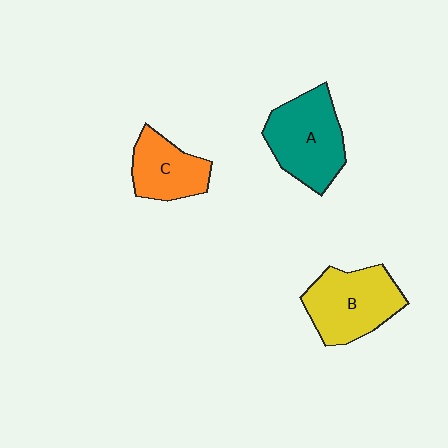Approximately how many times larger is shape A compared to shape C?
Approximately 1.4 times.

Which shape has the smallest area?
Shape C (orange).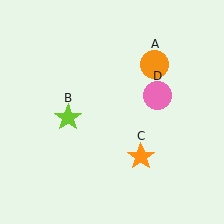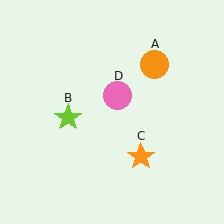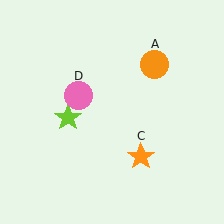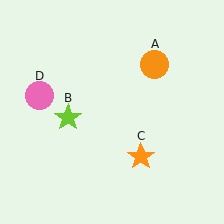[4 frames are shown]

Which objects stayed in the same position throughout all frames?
Orange circle (object A) and lime star (object B) and orange star (object C) remained stationary.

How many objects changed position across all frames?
1 object changed position: pink circle (object D).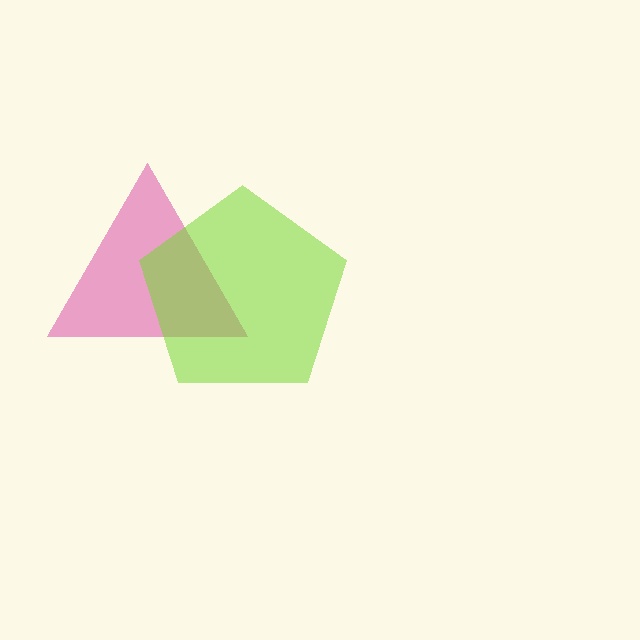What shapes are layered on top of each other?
The layered shapes are: a magenta triangle, a lime pentagon.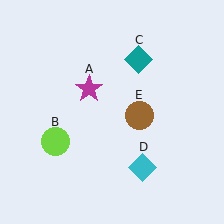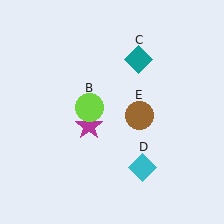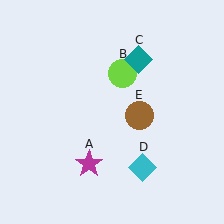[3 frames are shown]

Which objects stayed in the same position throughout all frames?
Teal diamond (object C) and cyan diamond (object D) and brown circle (object E) remained stationary.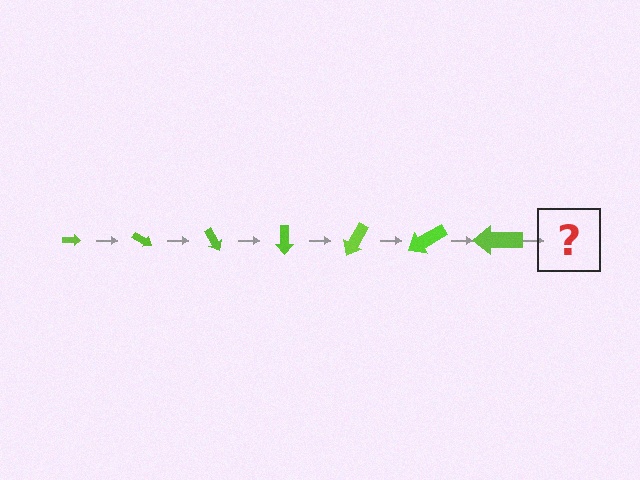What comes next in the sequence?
The next element should be an arrow, larger than the previous one and rotated 210 degrees from the start.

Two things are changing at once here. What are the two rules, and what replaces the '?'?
The two rules are that the arrow grows larger each step and it rotates 30 degrees each step. The '?' should be an arrow, larger than the previous one and rotated 210 degrees from the start.